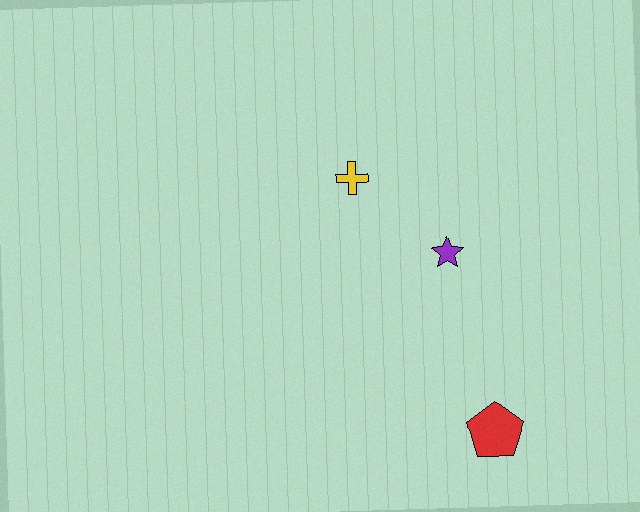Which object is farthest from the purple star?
The red pentagon is farthest from the purple star.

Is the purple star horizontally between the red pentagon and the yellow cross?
Yes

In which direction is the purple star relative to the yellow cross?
The purple star is to the right of the yellow cross.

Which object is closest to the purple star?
The yellow cross is closest to the purple star.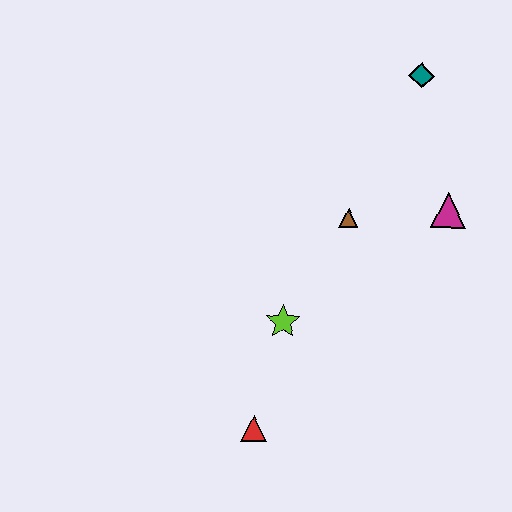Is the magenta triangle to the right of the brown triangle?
Yes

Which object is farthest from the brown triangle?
The red triangle is farthest from the brown triangle.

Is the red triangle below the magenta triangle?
Yes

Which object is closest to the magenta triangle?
The brown triangle is closest to the magenta triangle.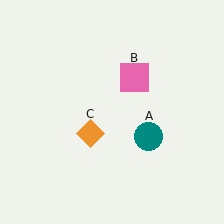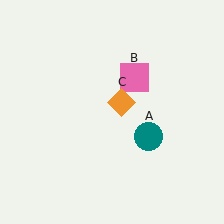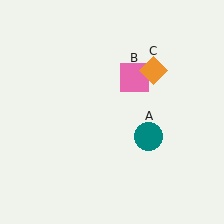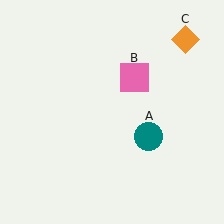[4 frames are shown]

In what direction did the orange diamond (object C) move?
The orange diamond (object C) moved up and to the right.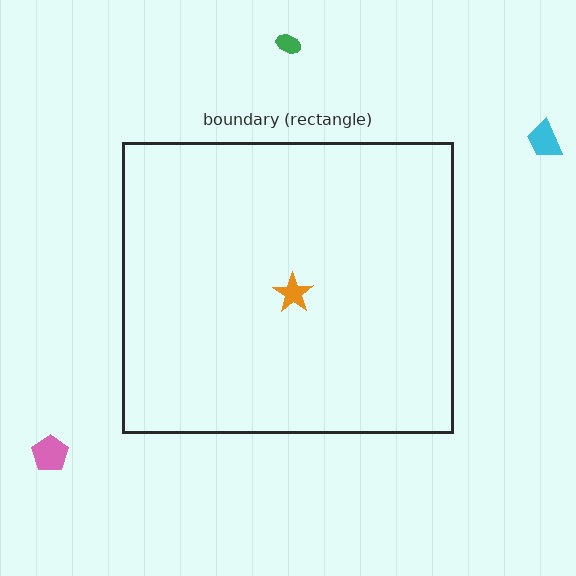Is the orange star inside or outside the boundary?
Inside.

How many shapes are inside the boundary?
1 inside, 3 outside.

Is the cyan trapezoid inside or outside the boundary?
Outside.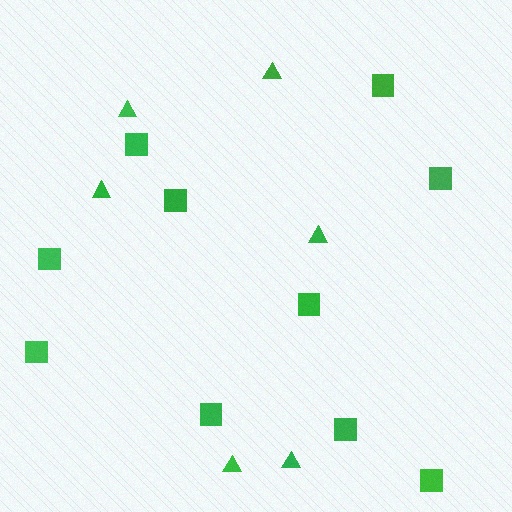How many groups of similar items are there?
There are 2 groups: one group of triangles (6) and one group of squares (10).